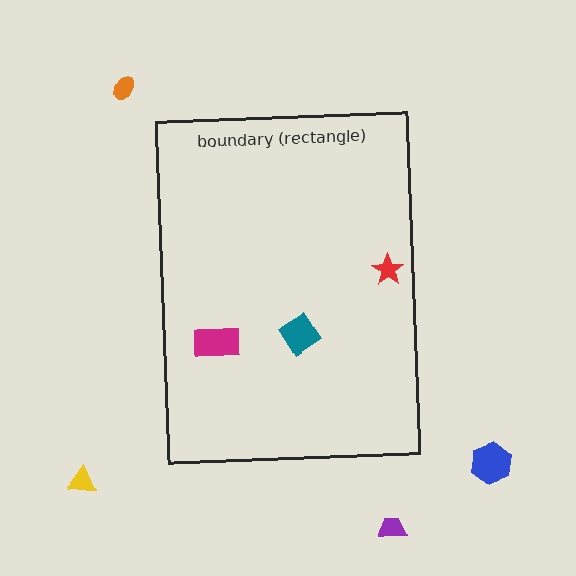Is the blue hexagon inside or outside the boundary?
Outside.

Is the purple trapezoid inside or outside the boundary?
Outside.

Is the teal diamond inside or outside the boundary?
Inside.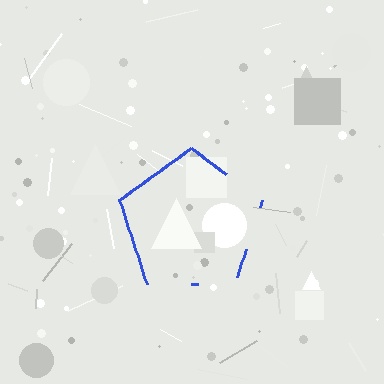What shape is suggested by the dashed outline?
The dashed outline suggests a pentagon.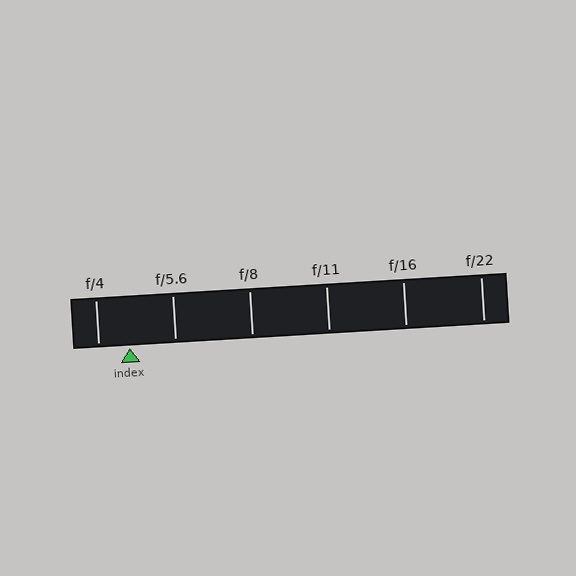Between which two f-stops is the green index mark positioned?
The index mark is between f/4 and f/5.6.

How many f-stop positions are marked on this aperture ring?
There are 6 f-stop positions marked.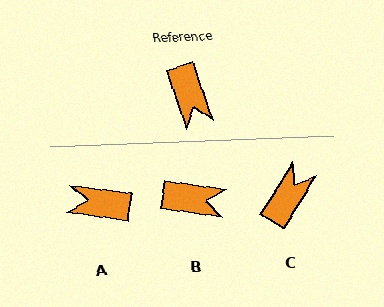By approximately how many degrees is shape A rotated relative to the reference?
Approximately 117 degrees clockwise.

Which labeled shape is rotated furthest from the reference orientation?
C, about 129 degrees away.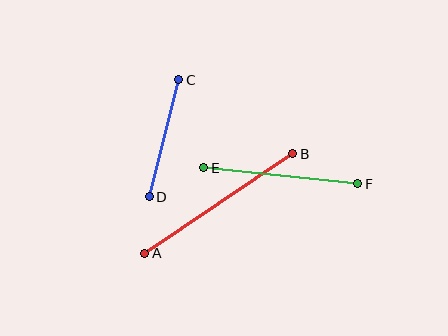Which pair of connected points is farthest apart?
Points A and B are farthest apart.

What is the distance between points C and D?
The distance is approximately 121 pixels.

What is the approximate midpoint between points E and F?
The midpoint is at approximately (281, 176) pixels.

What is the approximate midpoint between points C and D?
The midpoint is at approximately (164, 138) pixels.